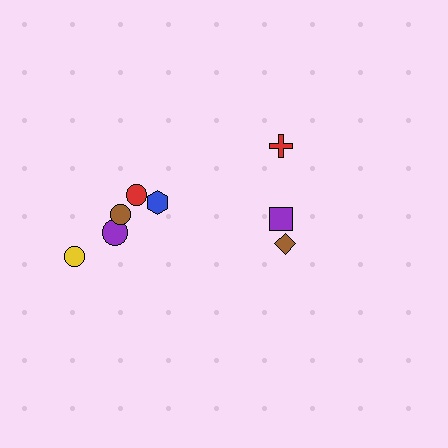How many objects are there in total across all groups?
There are 8 objects.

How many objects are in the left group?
There are 5 objects.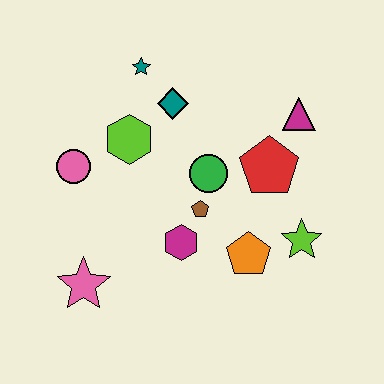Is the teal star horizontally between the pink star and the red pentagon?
Yes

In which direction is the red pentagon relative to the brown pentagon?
The red pentagon is to the right of the brown pentagon.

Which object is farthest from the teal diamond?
The pink star is farthest from the teal diamond.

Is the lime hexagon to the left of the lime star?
Yes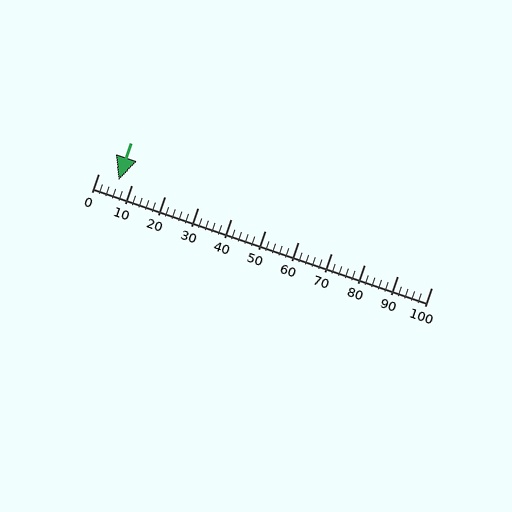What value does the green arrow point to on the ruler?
The green arrow points to approximately 6.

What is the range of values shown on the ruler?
The ruler shows values from 0 to 100.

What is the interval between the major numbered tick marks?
The major tick marks are spaced 10 units apart.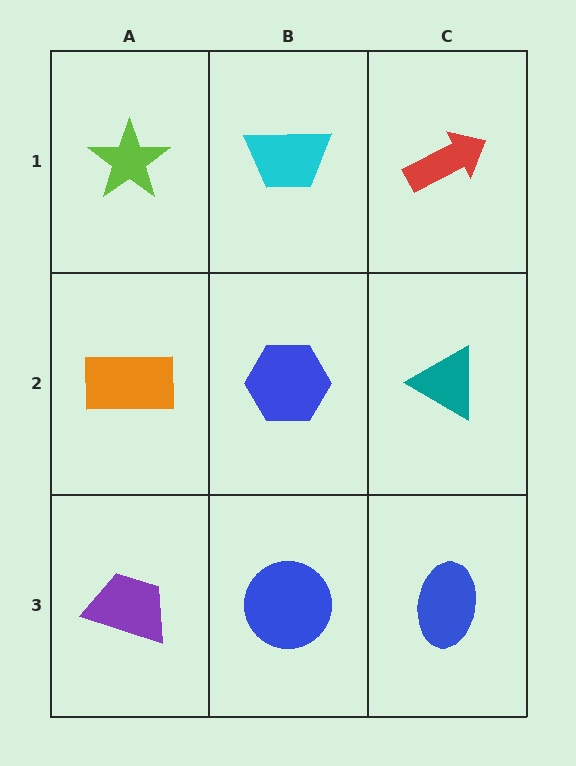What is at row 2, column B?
A blue hexagon.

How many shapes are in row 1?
3 shapes.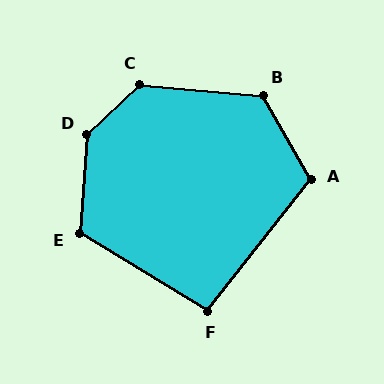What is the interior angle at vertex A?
Approximately 112 degrees (obtuse).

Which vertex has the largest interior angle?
D, at approximately 138 degrees.